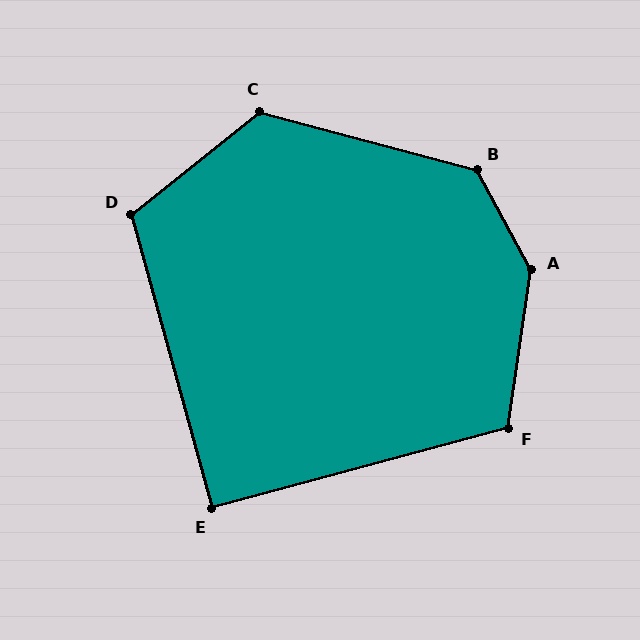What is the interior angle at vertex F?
Approximately 113 degrees (obtuse).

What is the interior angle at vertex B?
Approximately 134 degrees (obtuse).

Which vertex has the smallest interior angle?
E, at approximately 90 degrees.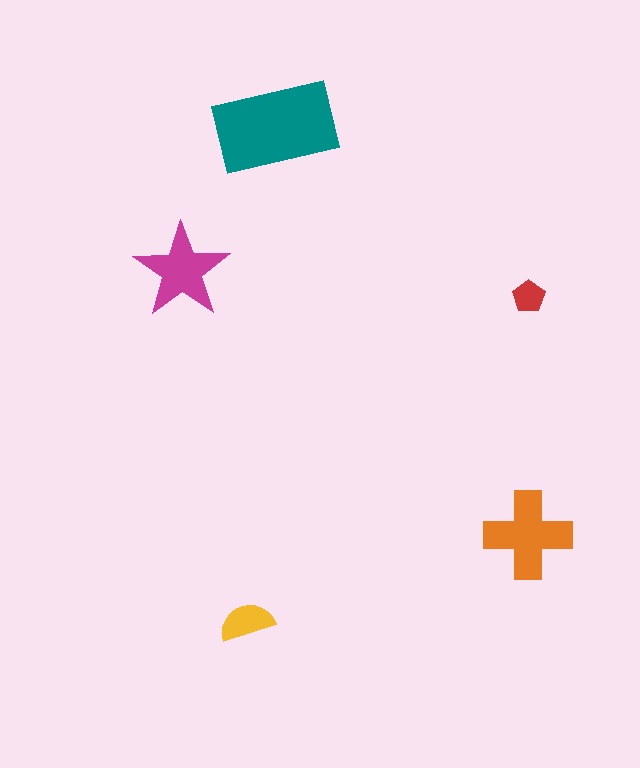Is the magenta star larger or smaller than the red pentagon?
Larger.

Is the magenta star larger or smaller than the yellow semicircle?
Larger.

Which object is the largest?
The teal rectangle.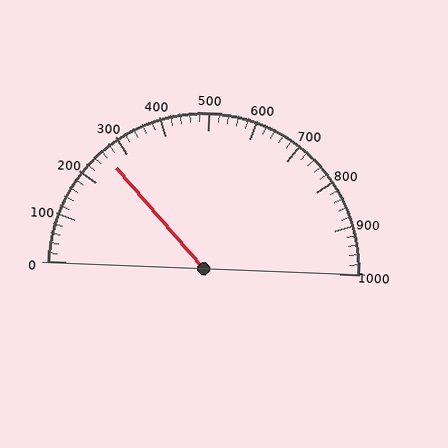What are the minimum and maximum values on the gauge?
The gauge ranges from 0 to 1000.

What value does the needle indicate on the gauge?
The needle indicates approximately 260.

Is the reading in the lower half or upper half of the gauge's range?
The reading is in the lower half of the range (0 to 1000).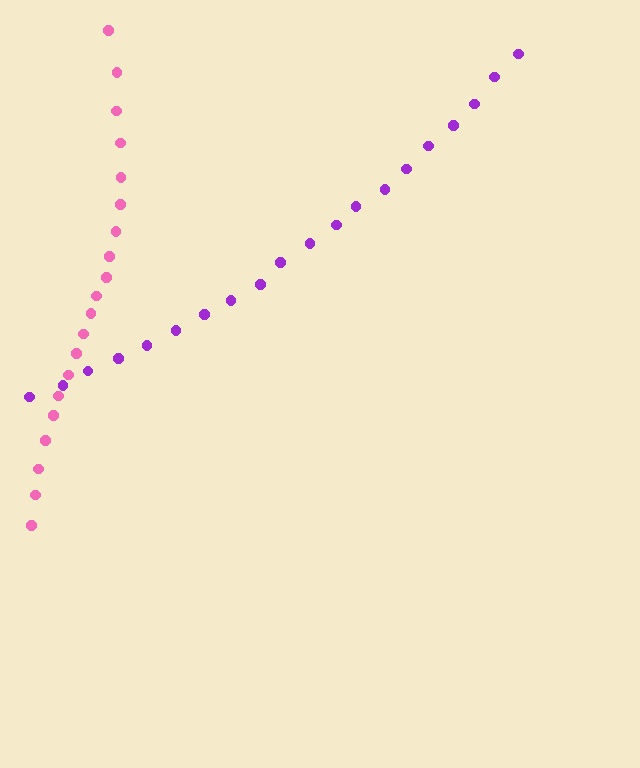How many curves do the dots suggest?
There are 2 distinct paths.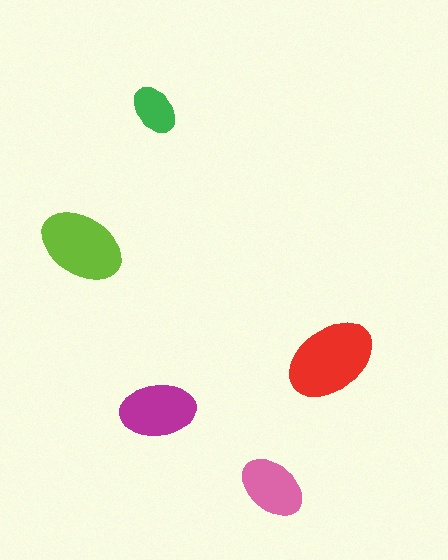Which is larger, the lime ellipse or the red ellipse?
The red one.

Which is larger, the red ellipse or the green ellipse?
The red one.